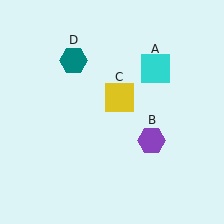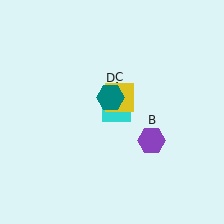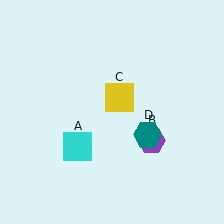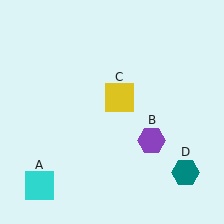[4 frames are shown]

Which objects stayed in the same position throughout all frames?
Purple hexagon (object B) and yellow square (object C) remained stationary.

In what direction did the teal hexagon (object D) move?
The teal hexagon (object D) moved down and to the right.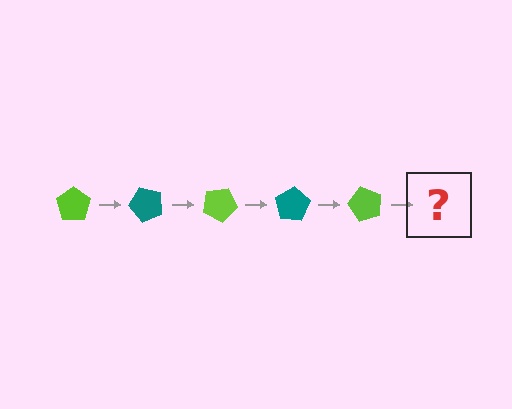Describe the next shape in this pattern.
It should be a teal pentagon, rotated 250 degrees from the start.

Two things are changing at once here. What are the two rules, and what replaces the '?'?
The two rules are that it rotates 50 degrees each step and the color cycles through lime and teal. The '?' should be a teal pentagon, rotated 250 degrees from the start.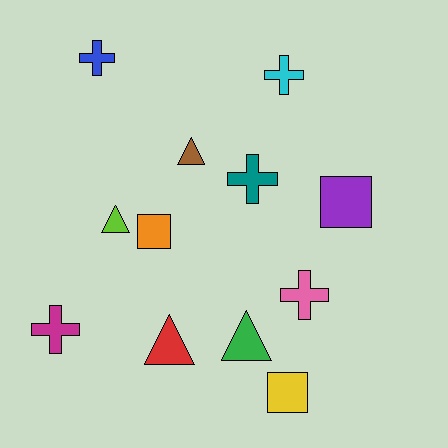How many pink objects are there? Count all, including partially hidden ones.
There is 1 pink object.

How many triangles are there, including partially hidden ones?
There are 4 triangles.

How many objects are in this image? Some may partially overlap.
There are 12 objects.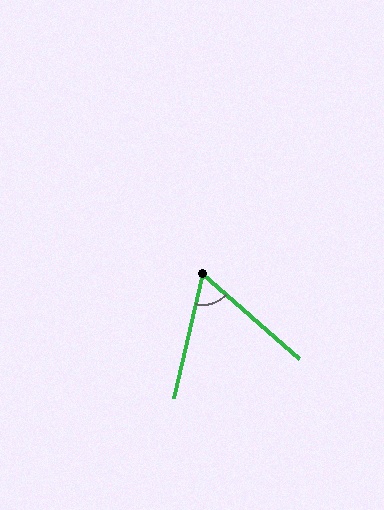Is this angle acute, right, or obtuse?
It is acute.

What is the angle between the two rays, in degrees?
Approximately 62 degrees.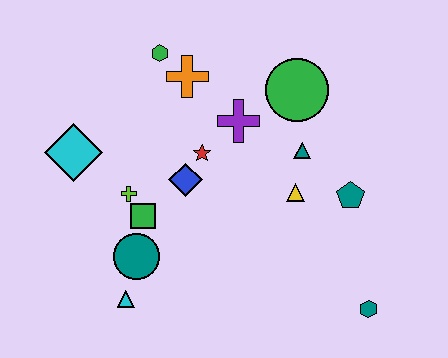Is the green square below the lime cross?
Yes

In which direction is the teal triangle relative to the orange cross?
The teal triangle is to the right of the orange cross.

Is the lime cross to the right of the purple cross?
No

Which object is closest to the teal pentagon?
The yellow triangle is closest to the teal pentagon.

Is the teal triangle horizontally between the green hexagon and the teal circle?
No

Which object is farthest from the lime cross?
The teal hexagon is farthest from the lime cross.